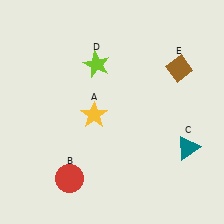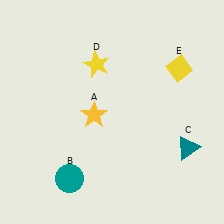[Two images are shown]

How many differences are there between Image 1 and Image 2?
There are 3 differences between the two images.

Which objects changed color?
B changed from red to teal. D changed from lime to yellow. E changed from brown to yellow.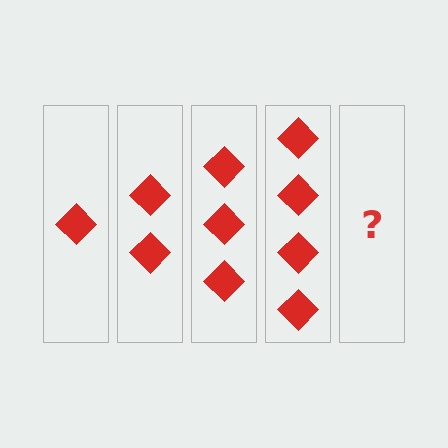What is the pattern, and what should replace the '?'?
The pattern is that each step adds one more diamond. The '?' should be 5 diamonds.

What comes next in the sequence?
The next element should be 5 diamonds.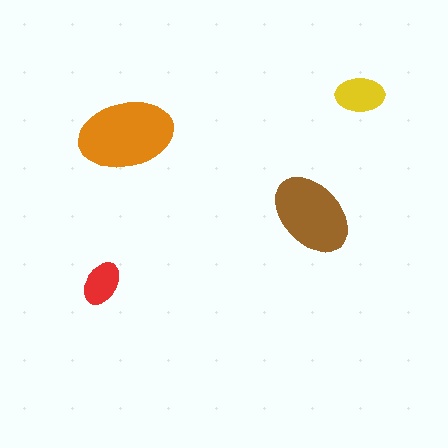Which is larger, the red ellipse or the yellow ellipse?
The yellow one.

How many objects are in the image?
There are 4 objects in the image.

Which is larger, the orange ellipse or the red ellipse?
The orange one.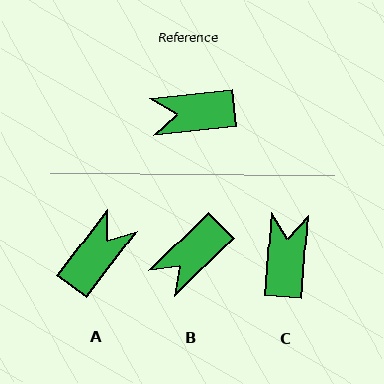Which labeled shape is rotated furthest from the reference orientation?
A, about 133 degrees away.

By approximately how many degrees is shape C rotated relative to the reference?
Approximately 100 degrees clockwise.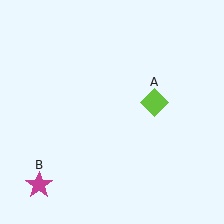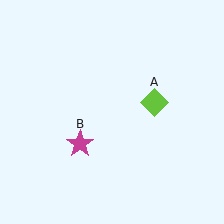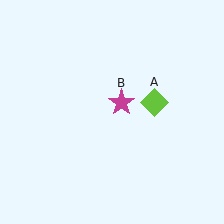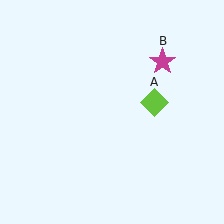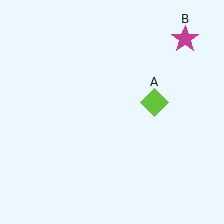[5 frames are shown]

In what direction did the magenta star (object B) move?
The magenta star (object B) moved up and to the right.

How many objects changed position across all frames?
1 object changed position: magenta star (object B).